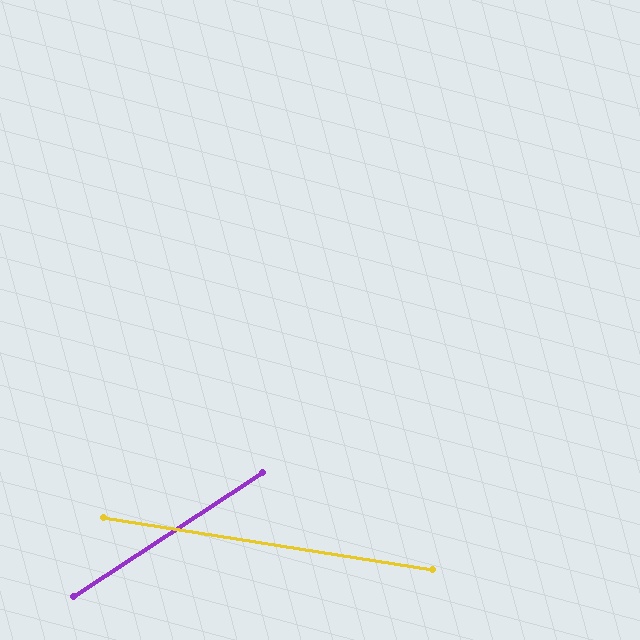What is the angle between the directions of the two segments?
Approximately 42 degrees.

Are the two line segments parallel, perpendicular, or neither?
Neither parallel nor perpendicular — they differ by about 42°.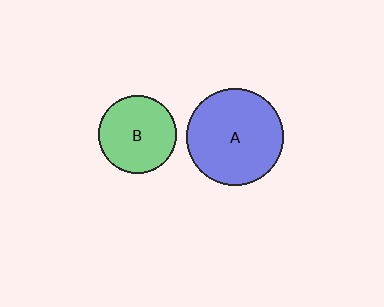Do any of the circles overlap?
No, none of the circles overlap.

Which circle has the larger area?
Circle A (blue).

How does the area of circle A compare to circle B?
Approximately 1.5 times.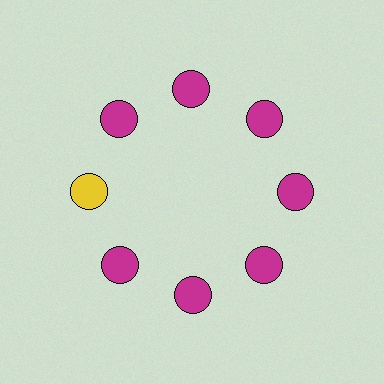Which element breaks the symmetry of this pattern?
The yellow circle at roughly the 9 o'clock position breaks the symmetry. All other shapes are magenta circles.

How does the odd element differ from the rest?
It has a different color: yellow instead of magenta.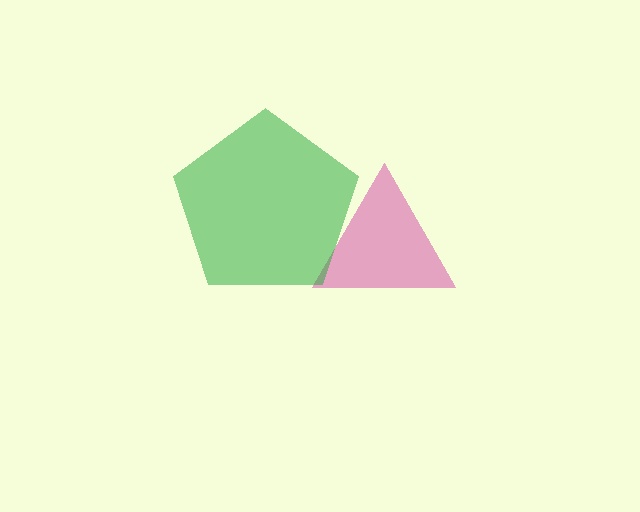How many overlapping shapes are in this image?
There are 2 overlapping shapes in the image.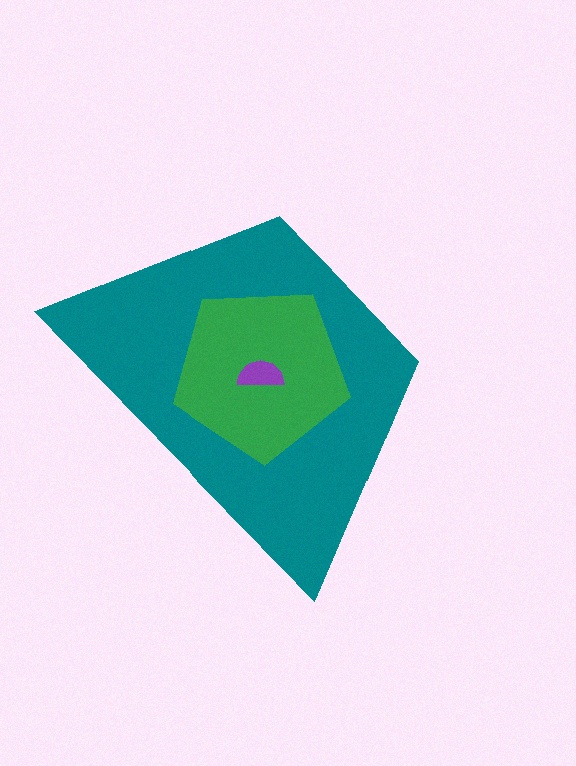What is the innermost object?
The purple semicircle.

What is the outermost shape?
The teal trapezoid.